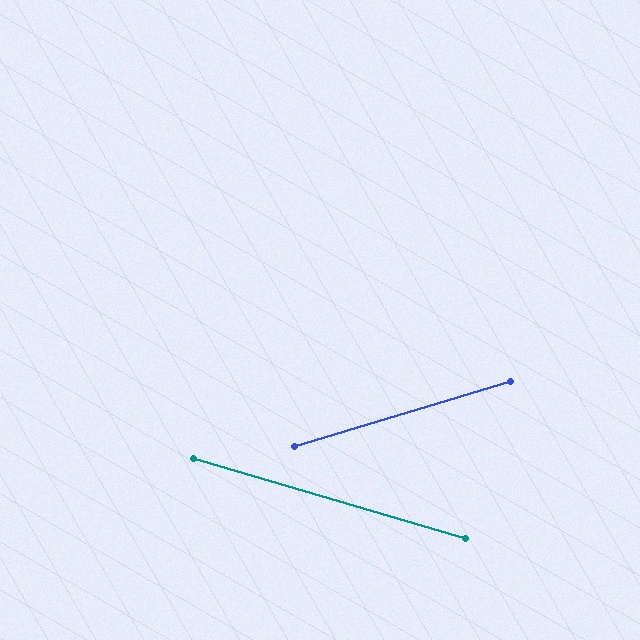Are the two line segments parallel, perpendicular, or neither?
Neither parallel nor perpendicular — they differ by about 33°.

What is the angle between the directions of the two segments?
Approximately 33 degrees.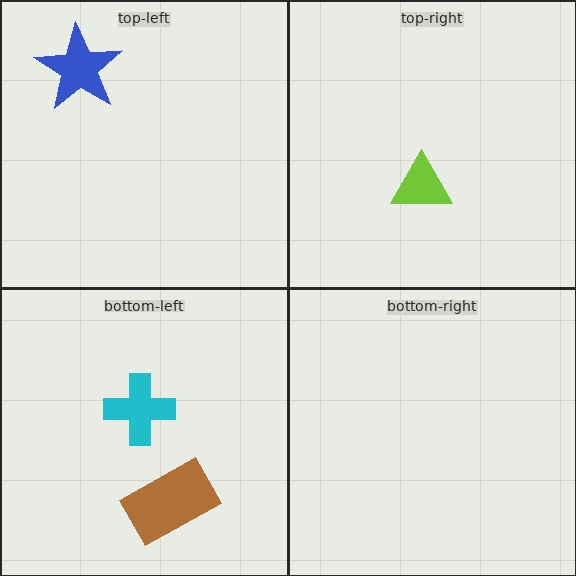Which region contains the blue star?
The top-left region.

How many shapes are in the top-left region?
1.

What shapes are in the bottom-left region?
The cyan cross, the brown rectangle.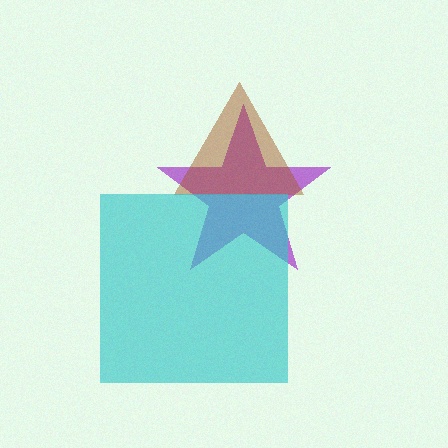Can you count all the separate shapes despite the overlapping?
Yes, there are 3 separate shapes.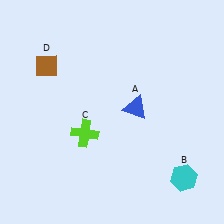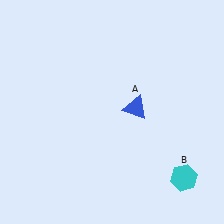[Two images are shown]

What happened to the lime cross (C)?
The lime cross (C) was removed in Image 2. It was in the bottom-left area of Image 1.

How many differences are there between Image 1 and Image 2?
There are 2 differences between the two images.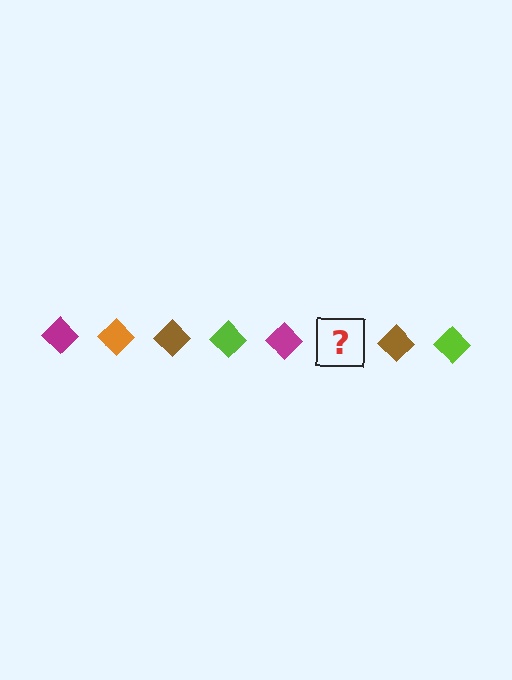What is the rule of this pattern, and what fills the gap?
The rule is that the pattern cycles through magenta, orange, brown, lime diamonds. The gap should be filled with an orange diamond.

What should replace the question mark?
The question mark should be replaced with an orange diamond.